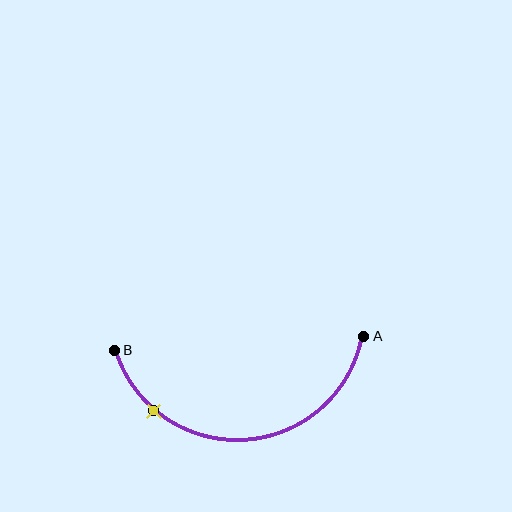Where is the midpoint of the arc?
The arc midpoint is the point on the curve farthest from the straight line joining A and B. It sits below that line.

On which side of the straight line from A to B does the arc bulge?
The arc bulges below the straight line connecting A and B.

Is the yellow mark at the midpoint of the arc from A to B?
No. The yellow mark lies on the arc but is closer to endpoint B. The arc midpoint would be at the point on the curve equidistant along the arc from both A and B.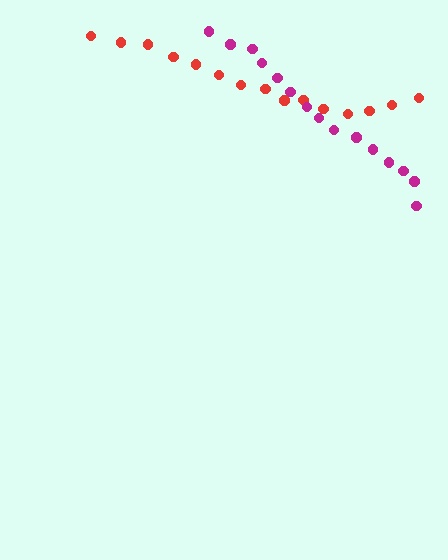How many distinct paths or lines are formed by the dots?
There are 2 distinct paths.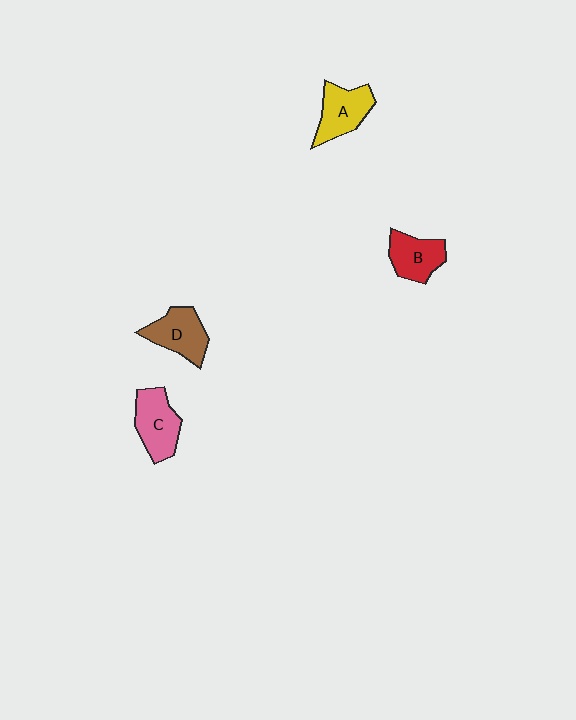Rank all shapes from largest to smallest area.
From largest to smallest: C (pink), A (yellow), D (brown), B (red).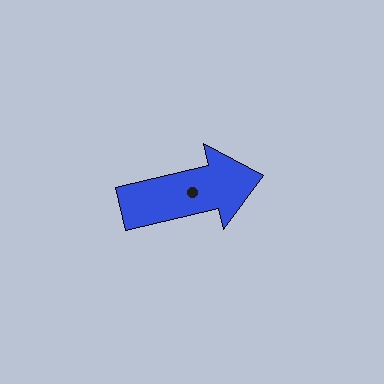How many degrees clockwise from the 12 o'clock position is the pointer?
Approximately 77 degrees.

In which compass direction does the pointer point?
East.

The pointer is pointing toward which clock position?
Roughly 3 o'clock.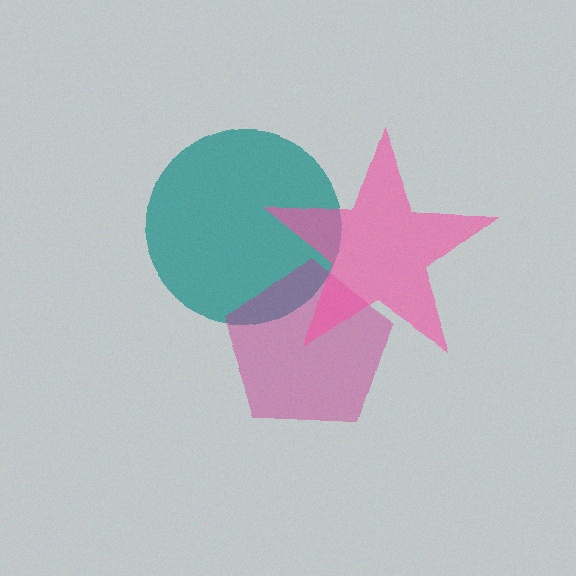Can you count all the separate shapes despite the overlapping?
Yes, there are 3 separate shapes.